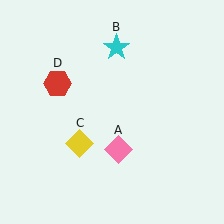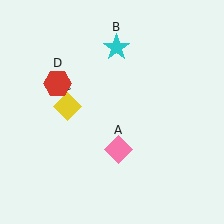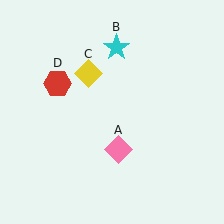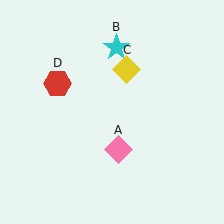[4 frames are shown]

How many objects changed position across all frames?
1 object changed position: yellow diamond (object C).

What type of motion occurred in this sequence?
The yellow diamond (object C) rotated clockwise around the center of the scene.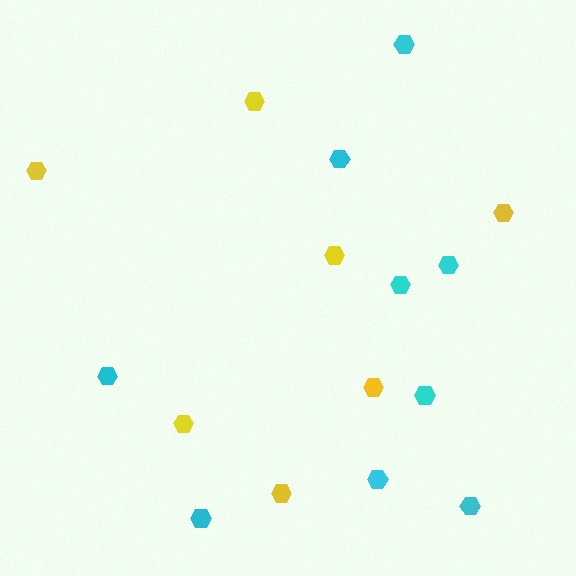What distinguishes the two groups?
There are 2 groups: one group of cyan hexagons (9) and one group of yellow hexagons (7).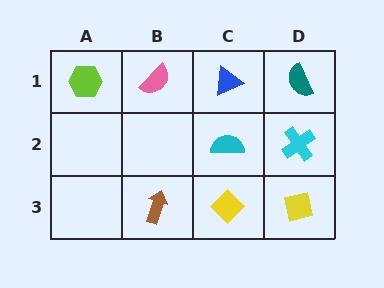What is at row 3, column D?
A yellow square.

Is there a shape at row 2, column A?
No, that cell is empty.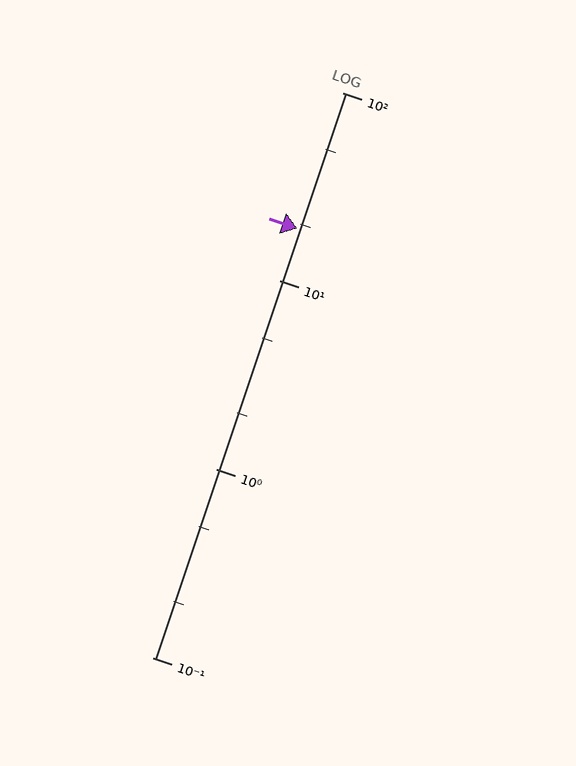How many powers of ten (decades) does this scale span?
The scale spans 3 decades, from 0.1 to 100.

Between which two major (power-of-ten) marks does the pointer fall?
The pointer is between 10 and 100.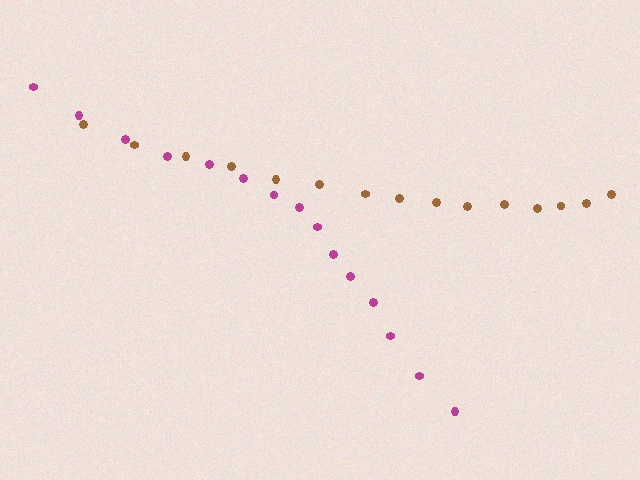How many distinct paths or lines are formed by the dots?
There are 2 distinct paths.